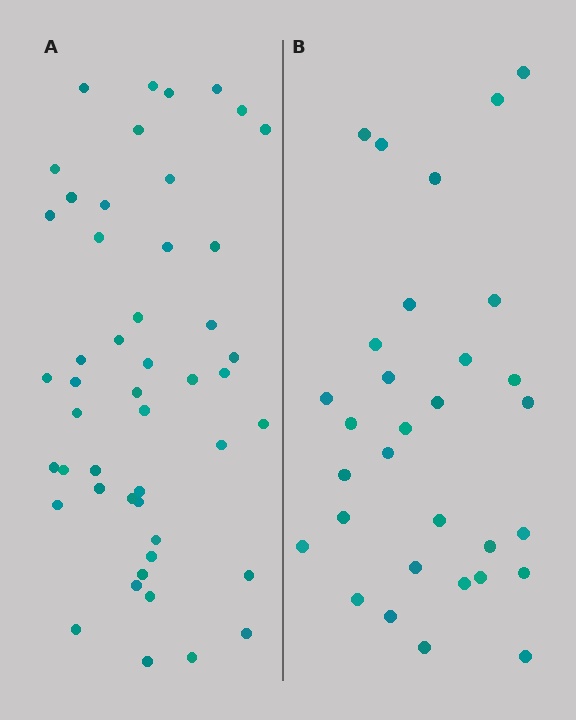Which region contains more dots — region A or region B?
Region A (the left region) has more dots.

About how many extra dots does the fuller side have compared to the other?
Region A has approximately 15 more dots than region B.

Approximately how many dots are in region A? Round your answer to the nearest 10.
About 50 dots. (The exact count is 48, which rounds to 50.)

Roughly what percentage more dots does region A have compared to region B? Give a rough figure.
About 55% more.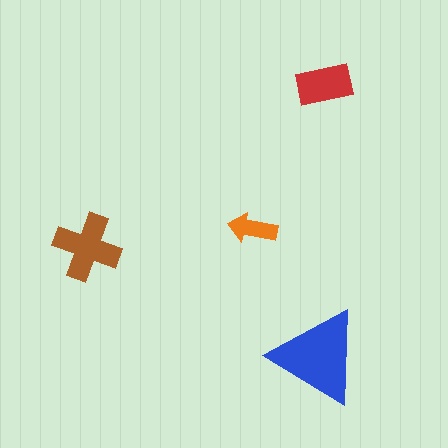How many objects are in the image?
There are 4 objects in the image.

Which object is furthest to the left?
The brown cross is leftmost.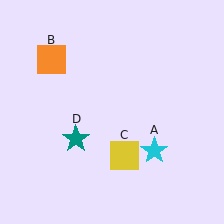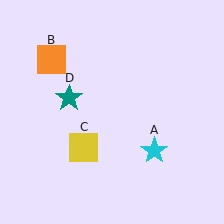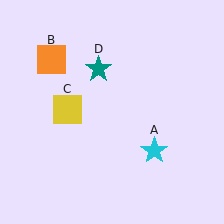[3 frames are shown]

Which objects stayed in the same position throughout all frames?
Cyan star (object A) and orange square (object B) remained stationary.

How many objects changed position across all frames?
2 objects changed position: yellow square (object C), teal star (object D).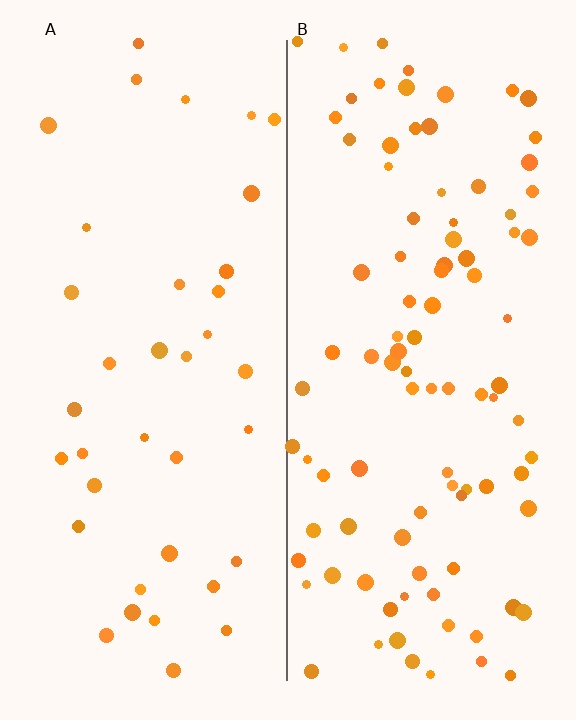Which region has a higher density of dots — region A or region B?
B (the right).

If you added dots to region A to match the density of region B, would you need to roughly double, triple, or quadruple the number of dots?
Approximately triple.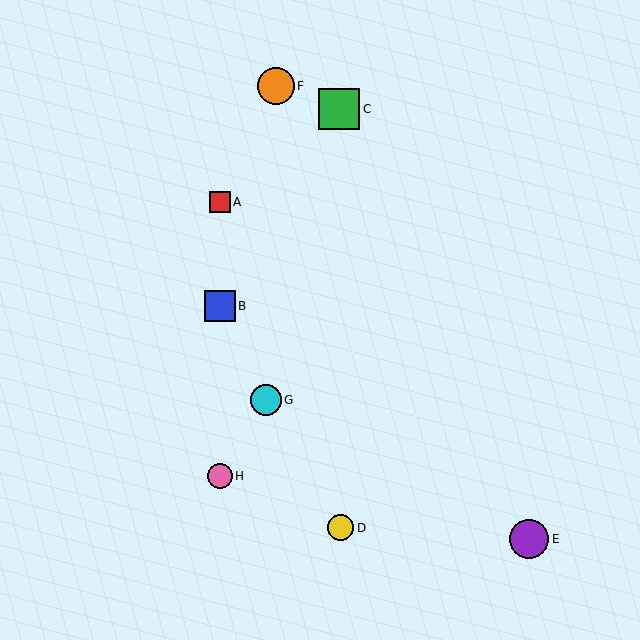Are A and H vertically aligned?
Yes, both are at x≈220.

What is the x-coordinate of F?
Object F is at x≈276.